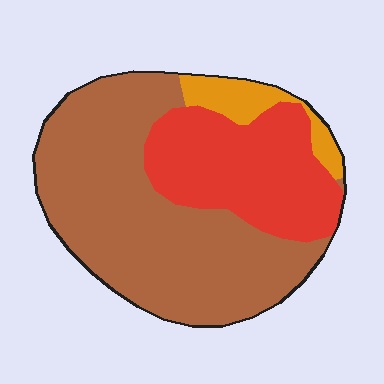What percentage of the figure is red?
Red covers 31% of the figure.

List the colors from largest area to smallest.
From largest to smallest: brown, red, orange.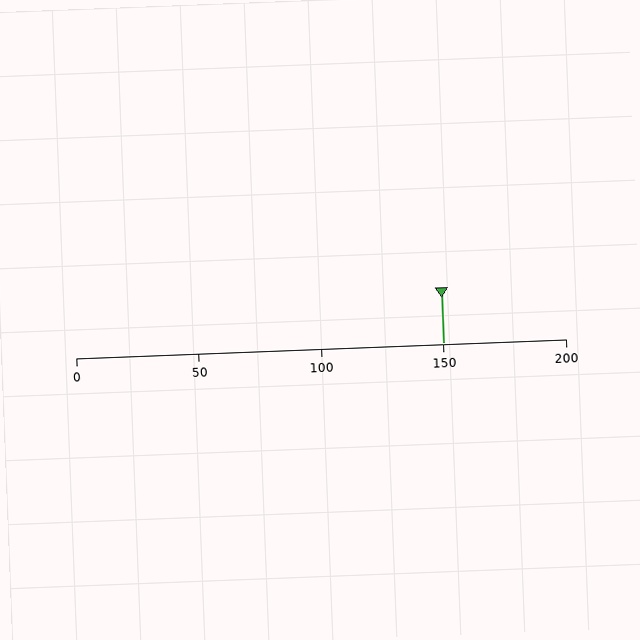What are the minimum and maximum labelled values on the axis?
The axis runs from 0 to 200.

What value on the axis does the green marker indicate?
The marker indicates approximately 150.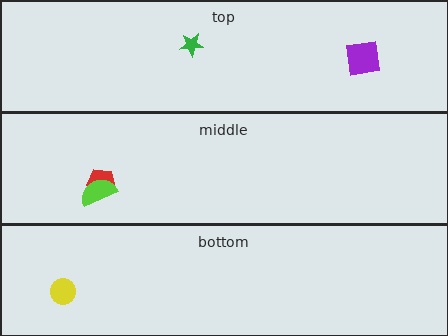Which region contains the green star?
The top region.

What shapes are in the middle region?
The red pentagon, the lime semicircle.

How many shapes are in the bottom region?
1.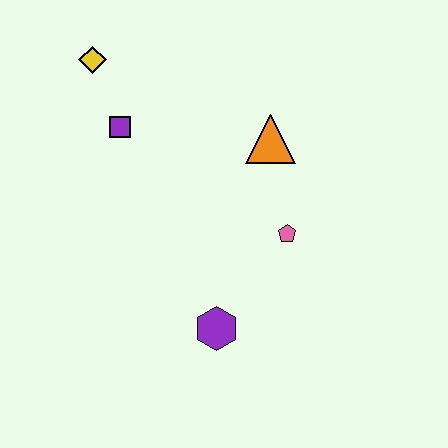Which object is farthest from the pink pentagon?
The yellow diamond is farthest from the pink pentagon.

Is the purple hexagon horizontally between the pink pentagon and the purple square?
Yes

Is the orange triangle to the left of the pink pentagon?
Yes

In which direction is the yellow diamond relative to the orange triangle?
The yellow diamond is to the left of the orange triangle.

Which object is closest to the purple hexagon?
The pink pentagon is closest to the purple hexagon.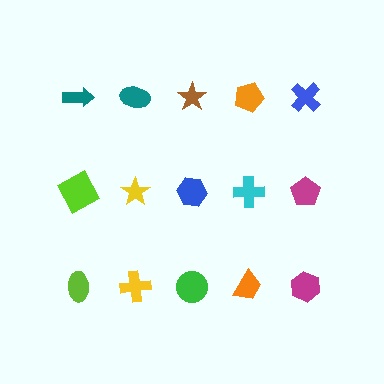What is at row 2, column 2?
A yellow star.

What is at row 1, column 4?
An orange pentagon.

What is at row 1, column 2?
A teal ellipse.